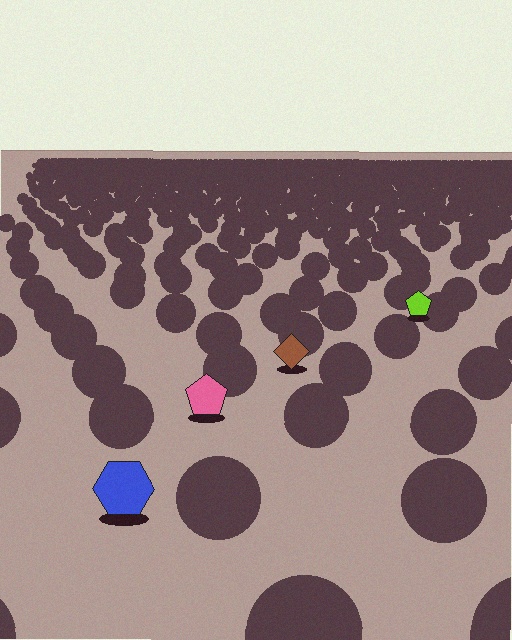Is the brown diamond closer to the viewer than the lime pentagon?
Yes. The brown diamond is closer — you can tell from the texture gradient: the ground texture is coarser near it.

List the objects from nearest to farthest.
From nearest to farthest: the blue hexagon, the pink pentagon, the brown diamond, the lime pentagon.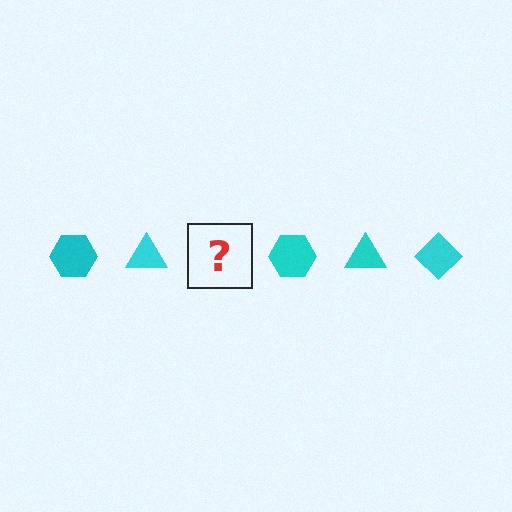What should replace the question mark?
The question mark should be replaced with a cyan diamond.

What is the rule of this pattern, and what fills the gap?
The rule is that the pattern cycles through hexagon, triangle, diamond shapes in cyan. The gap should be filled with a cyan diamond.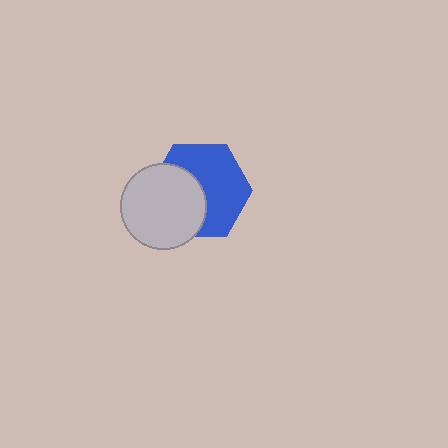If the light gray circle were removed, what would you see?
You would see the complete blue hexagon.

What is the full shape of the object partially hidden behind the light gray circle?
The partially hidden object is a blue hexagon.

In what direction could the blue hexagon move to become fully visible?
The blue hexagon could move toward the upper-right. That would shift it out from behind the light gray circle entirely.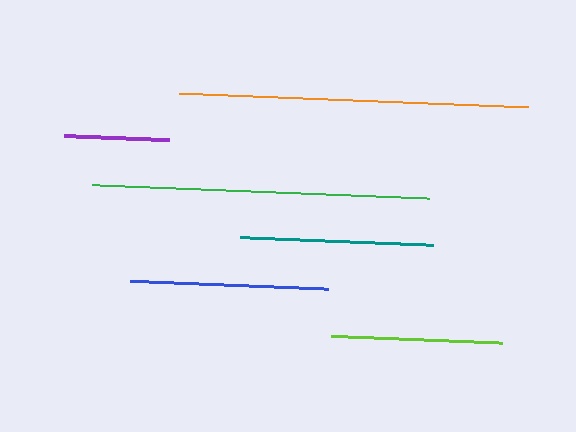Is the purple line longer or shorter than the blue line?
The blue line is longer than the purple line.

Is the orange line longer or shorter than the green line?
The orange line is longer than the green line.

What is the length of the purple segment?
The purple segment is approximately 105 pixels long.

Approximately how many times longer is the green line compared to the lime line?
The green line is approximately 2.0 times the length of the lime line.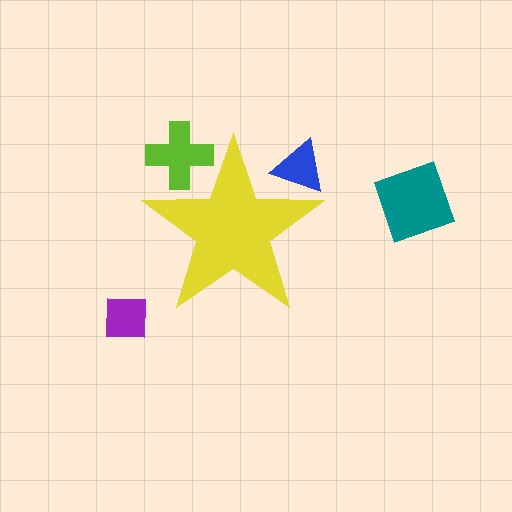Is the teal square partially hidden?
No, the teal square is fully visible.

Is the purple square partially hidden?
No, the purple square is fully visible.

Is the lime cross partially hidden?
Yes, the lime cross is partially hidden behind the yellow star.